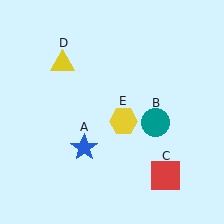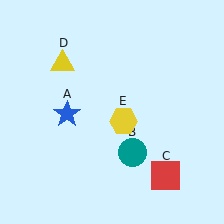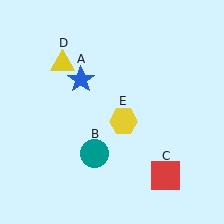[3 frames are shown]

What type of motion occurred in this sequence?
The blue star (object A), teal circle (object B) rotated clockwise around the center of the scene.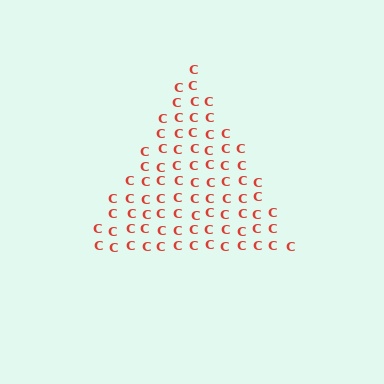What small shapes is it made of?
It is made of small letter C's.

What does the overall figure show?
The overall figure shows a triangle.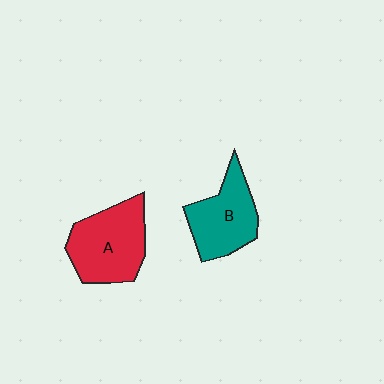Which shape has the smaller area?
Shape B (teal).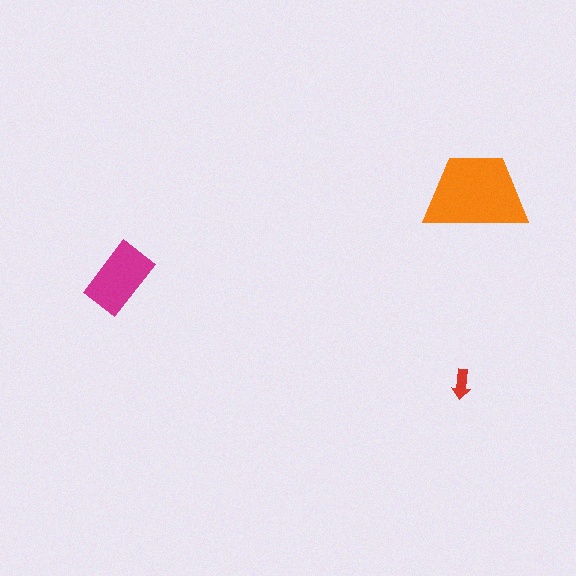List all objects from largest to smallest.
The orange trapezoid, the magenta rectangle, the red arrow.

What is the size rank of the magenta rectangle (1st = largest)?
2nd.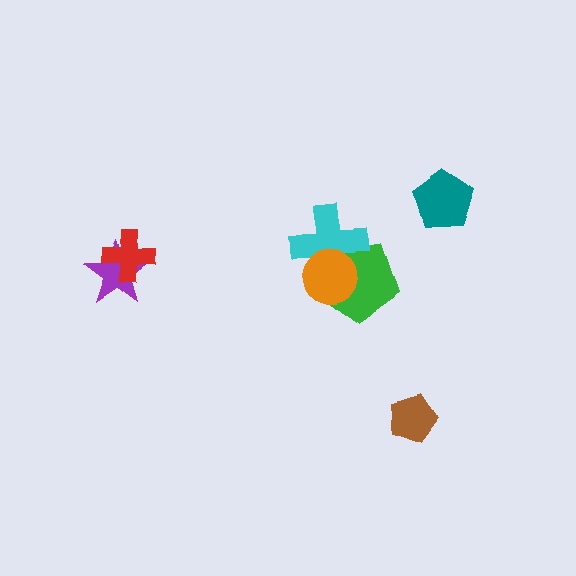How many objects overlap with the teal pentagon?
0 objects overlap with the teal pentagon.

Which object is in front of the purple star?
The red cross is in front of the purple star.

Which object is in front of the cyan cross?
The orange circle is in front of the cyan cross.